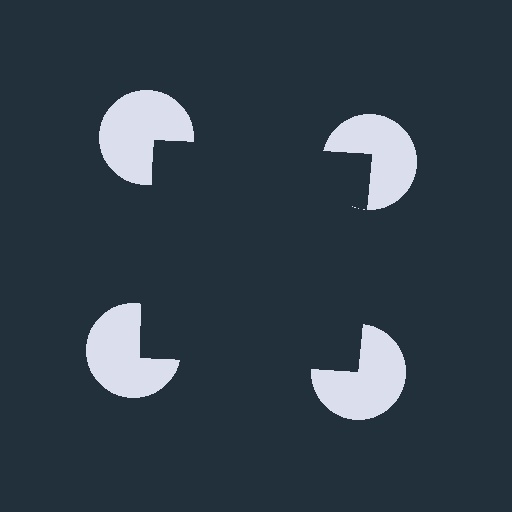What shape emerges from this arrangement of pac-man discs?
An illusory square — its edges are inferred from the aligned wedge cuts in the pac-man discs, not physically drawn.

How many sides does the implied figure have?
4 sides.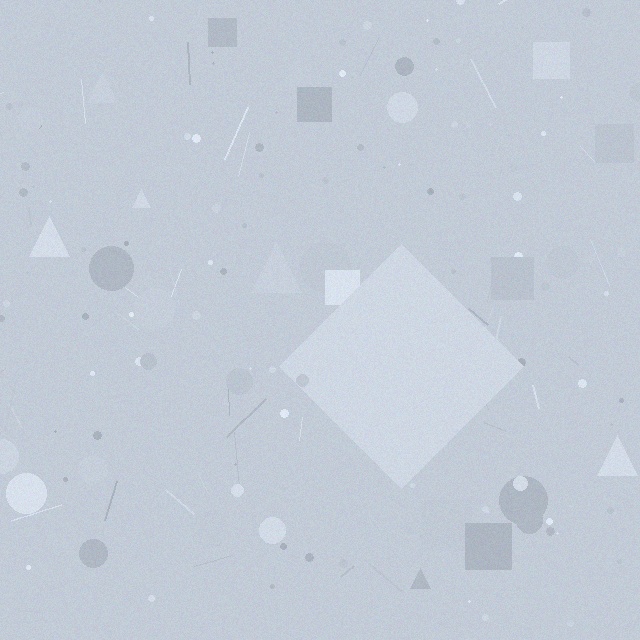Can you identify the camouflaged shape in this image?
The camouflaged shape is a diamond.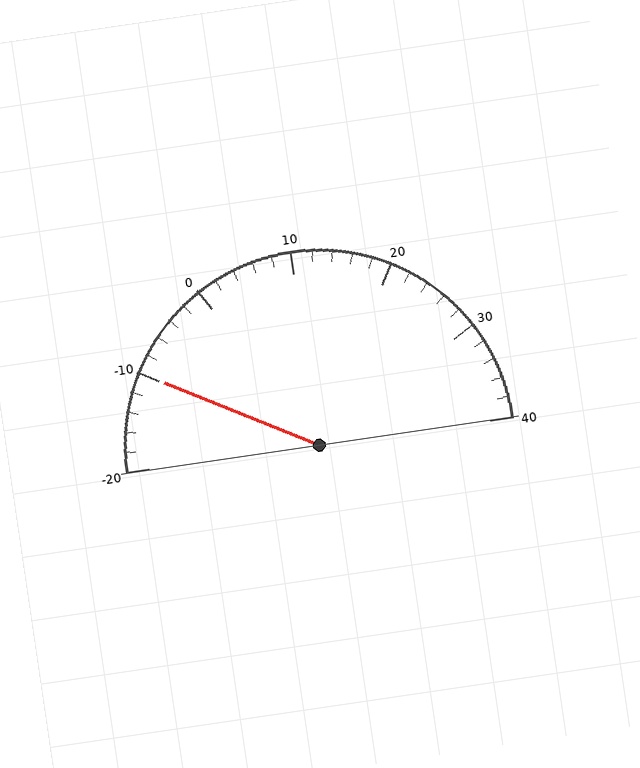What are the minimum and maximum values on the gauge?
The gauge ranges from -20 to 40.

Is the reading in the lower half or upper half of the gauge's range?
The reading is in the lower half of the range (-20 to 40).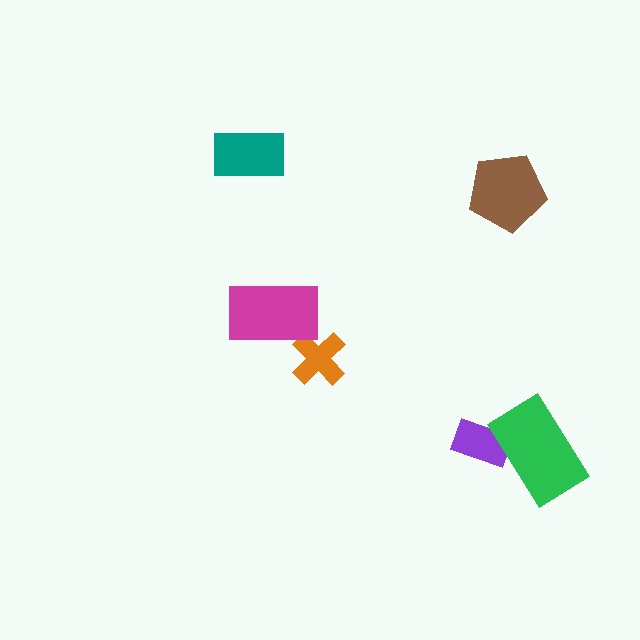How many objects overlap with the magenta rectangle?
1 object overlaps with the magenta rectangle.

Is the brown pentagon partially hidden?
No, no other shape covers it.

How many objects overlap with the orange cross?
1 object overlaps with the orange cross.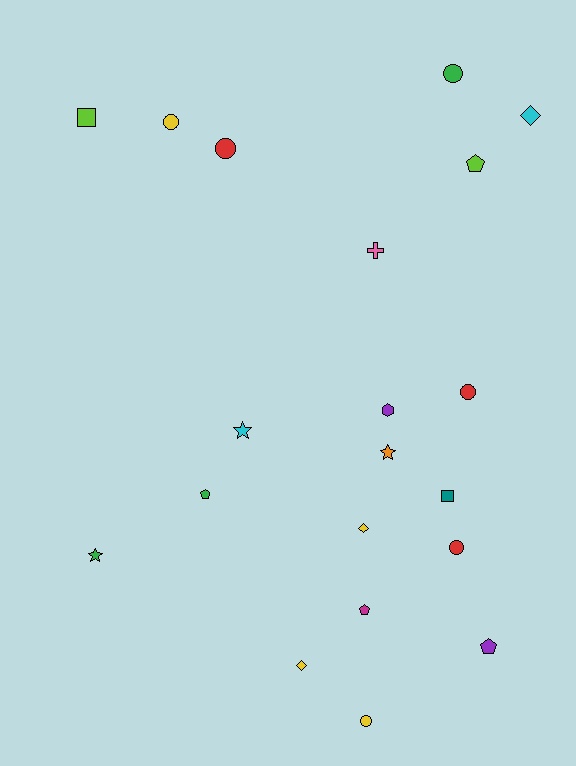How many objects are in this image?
There are 20 objects.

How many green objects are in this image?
There are 3 green objects.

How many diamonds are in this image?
There are 3 diamonds.